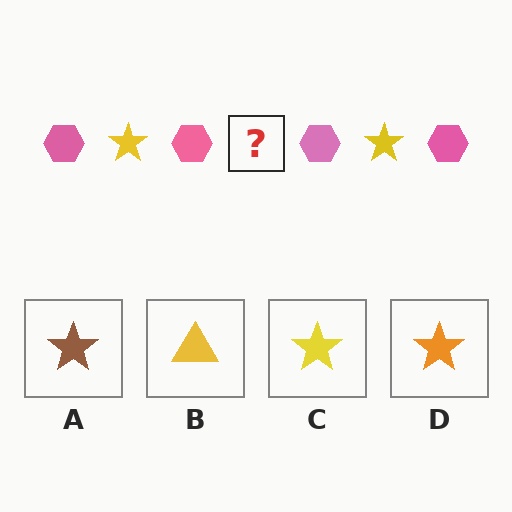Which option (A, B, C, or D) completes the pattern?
C.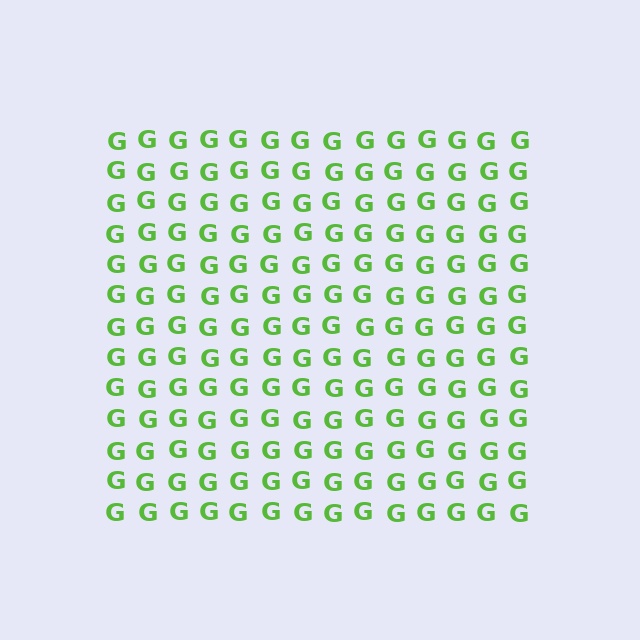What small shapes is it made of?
It is made of small letter G's.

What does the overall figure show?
The overall figure shows a square.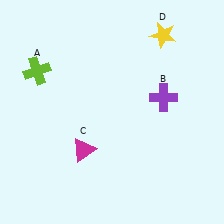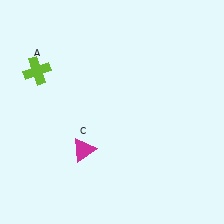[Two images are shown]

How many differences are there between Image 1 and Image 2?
There are 2 differences between the two images.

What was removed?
The yellow star (D), the purple cross (B) were removed in Image 2.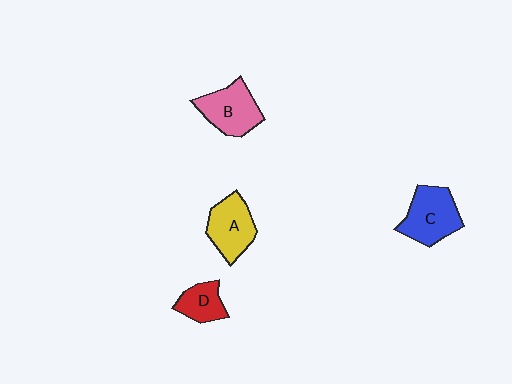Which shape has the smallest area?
Shape D (red).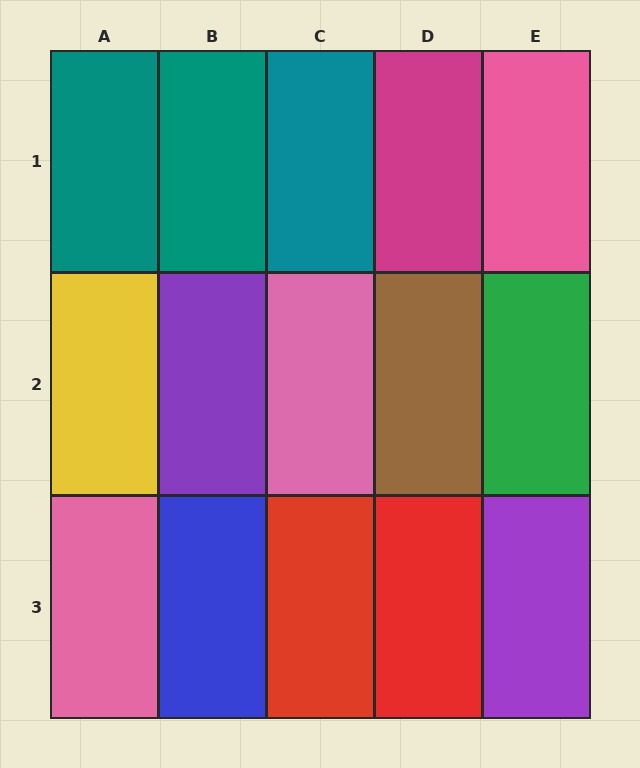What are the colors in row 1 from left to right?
Teal, teal, teal, magenta, pink.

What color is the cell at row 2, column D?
Brown.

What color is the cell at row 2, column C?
Pink.